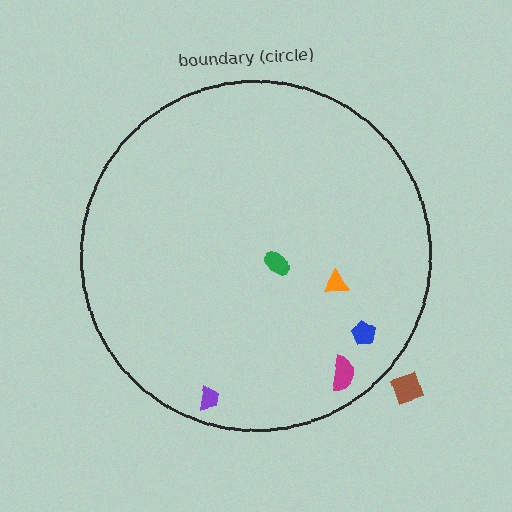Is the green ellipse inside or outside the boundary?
Inside.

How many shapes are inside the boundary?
5 inside, 1 outside.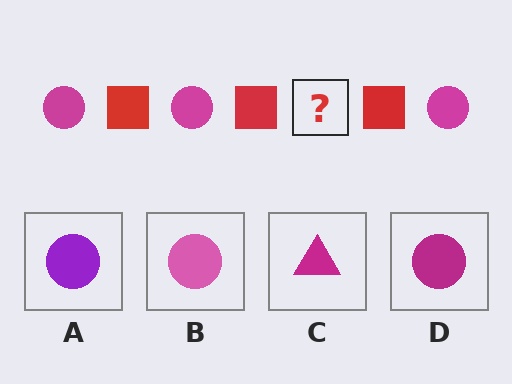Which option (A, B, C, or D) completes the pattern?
D.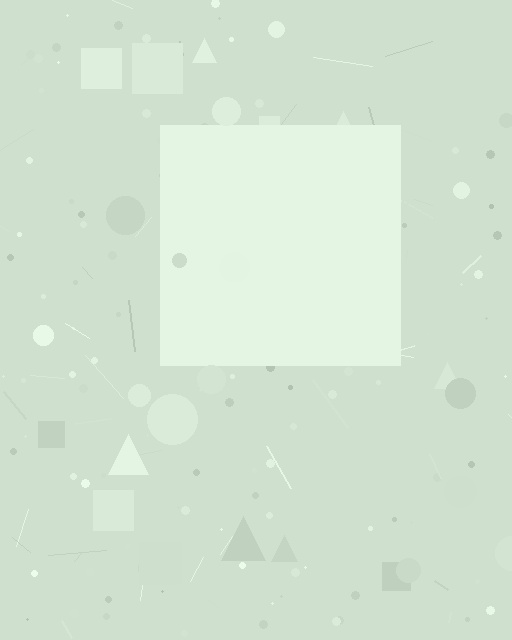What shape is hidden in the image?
A square is hidden in the image.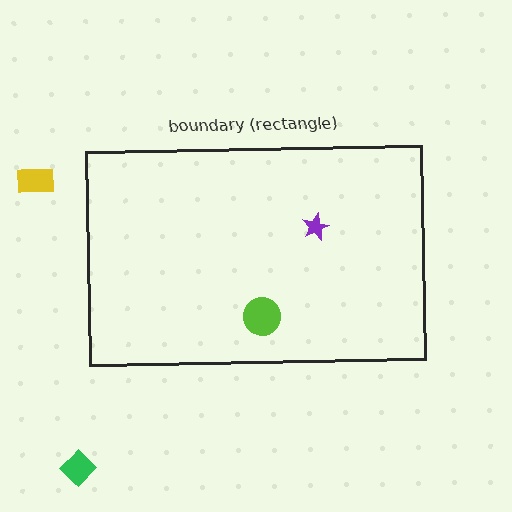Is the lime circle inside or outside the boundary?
Inside.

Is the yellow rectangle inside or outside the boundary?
Outside.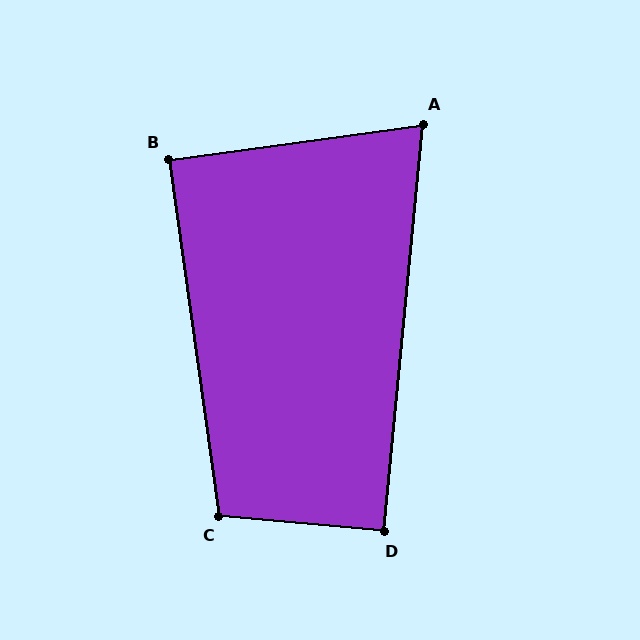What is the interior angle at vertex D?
Approximately 90 degrees (approximately right).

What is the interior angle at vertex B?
Approximately 90 degrees (approximately right).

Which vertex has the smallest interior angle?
A, at approximately 77 degrees.